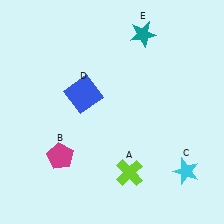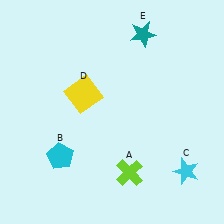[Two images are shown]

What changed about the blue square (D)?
In Image 1, D is blue. In Image 2, it changed to yellow.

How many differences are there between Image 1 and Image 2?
There are 2 differences between the two images.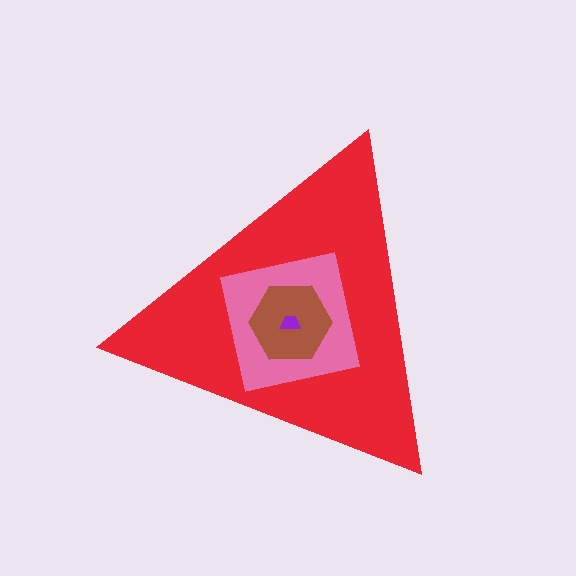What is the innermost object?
The purple trapezoid.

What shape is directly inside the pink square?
The brown hexagon.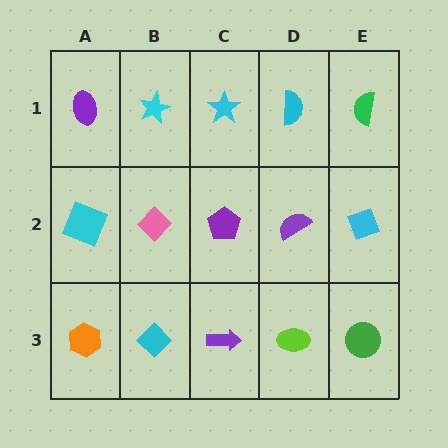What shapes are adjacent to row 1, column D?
A purple semicircle (row 2, column D), a cyan star (row 1, column C), a green semicircle (row 1, column E).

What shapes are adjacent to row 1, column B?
A pink diamond (row 2, column B), a purple ellipse (row 1, column A), a cyan star (row 1, column C).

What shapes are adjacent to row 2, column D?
A cyan semicircle (row 1, column D), a lime ellipse (row 3, column D), a purple pentagon (row 2, column C), a cyan diamond (row 2, column E).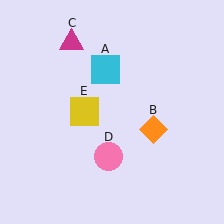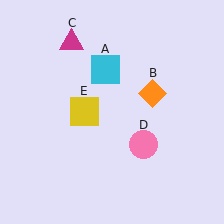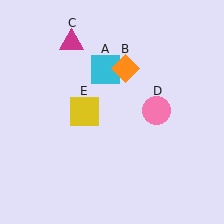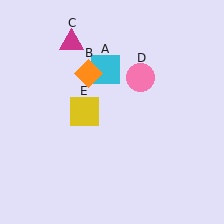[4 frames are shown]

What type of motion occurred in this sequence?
The orange diamond (object B), pink circle (object D) rotated counterclockwise around the center of the scene.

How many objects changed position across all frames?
2 objects changed position: orange diamond (object B), pink circle (object D).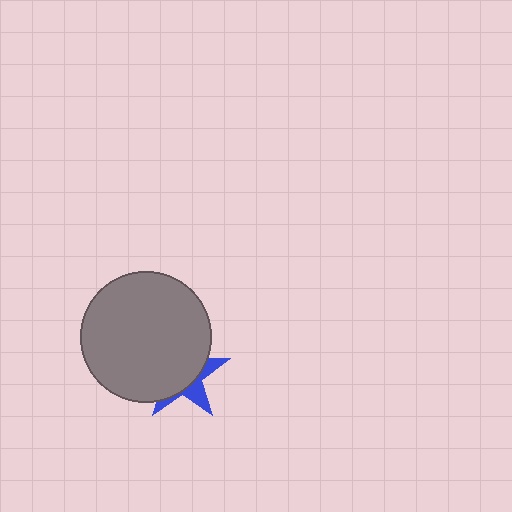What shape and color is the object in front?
The object in front is a gray circle.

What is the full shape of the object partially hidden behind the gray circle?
The partially hidden object is a blue star.